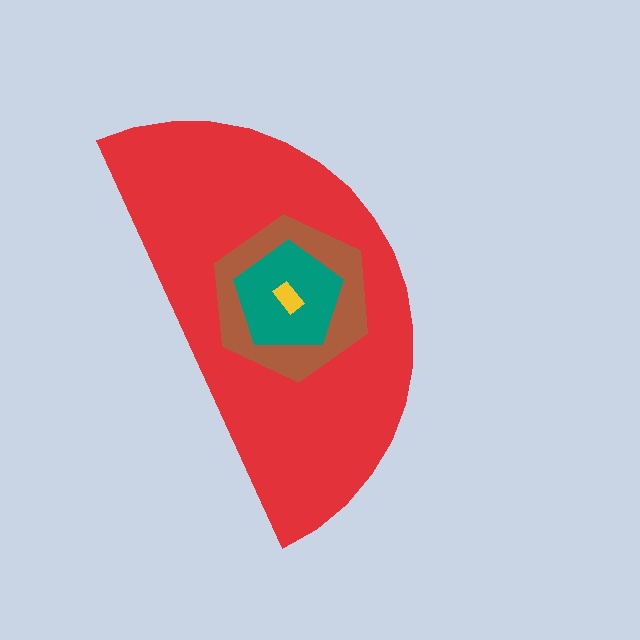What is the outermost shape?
The red semicircle.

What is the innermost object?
The yellow rectangle.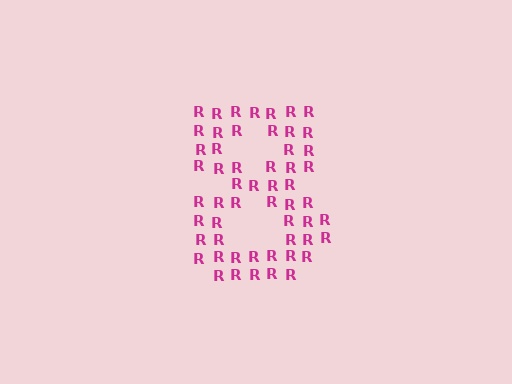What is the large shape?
The large shape is the digit 8.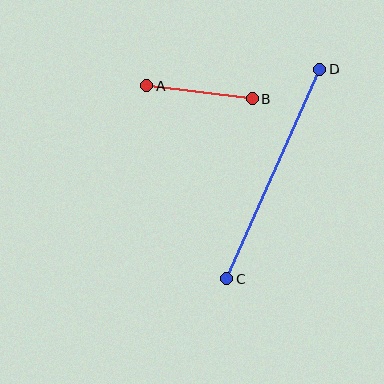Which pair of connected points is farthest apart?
Points C and D are farthest apart.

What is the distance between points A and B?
The distance is approximately 106 pixels.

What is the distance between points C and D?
The distance is approximately 229 pixels.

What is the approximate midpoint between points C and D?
The midpoint is at approximately (273, 174) pixels.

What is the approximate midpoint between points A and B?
The midpoint is at approximately (200, 92) pixels.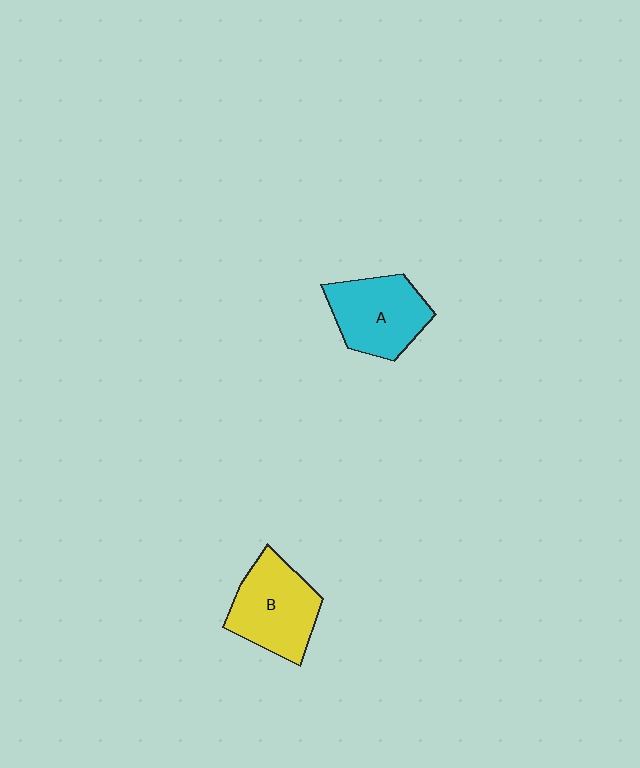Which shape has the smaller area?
Shape A (cyan).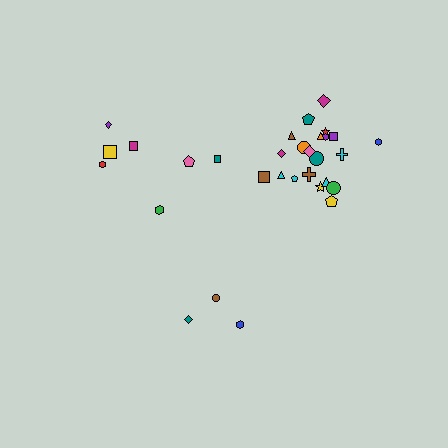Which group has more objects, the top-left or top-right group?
The top-right group.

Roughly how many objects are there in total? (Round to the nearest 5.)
Roughly 30 objects in total.